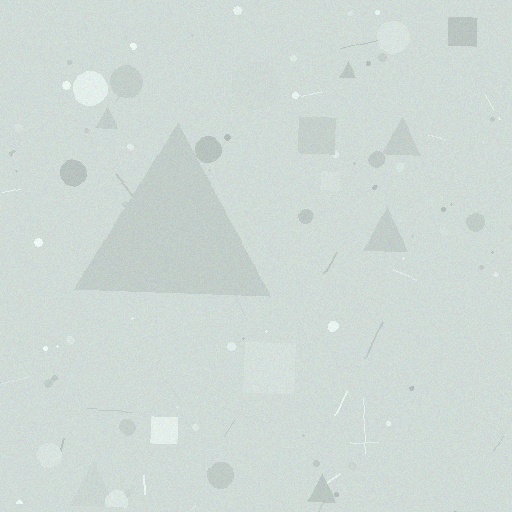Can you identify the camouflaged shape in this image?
The camouflaged shape is a triangle.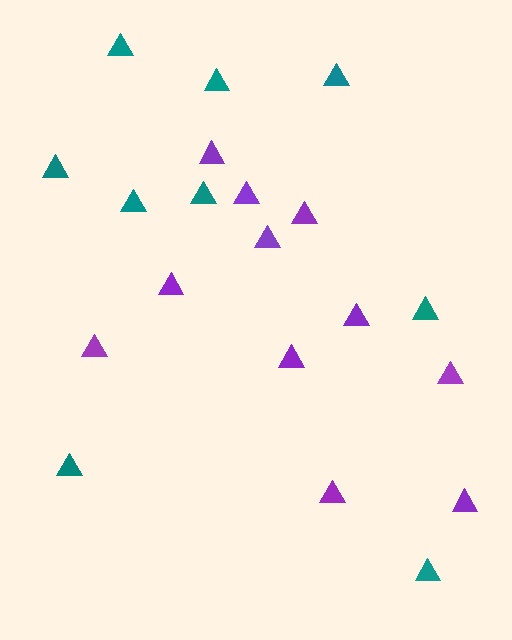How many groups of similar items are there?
There are 2 groups: one group of purple triangles (11) and one group of teal triangles (9).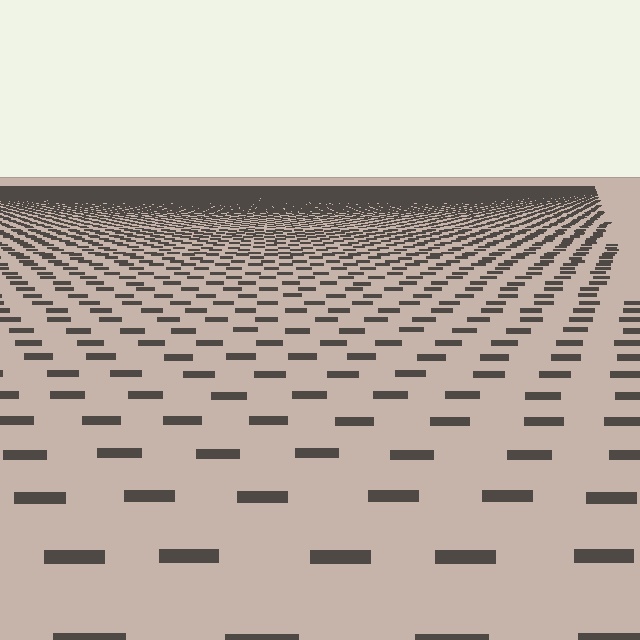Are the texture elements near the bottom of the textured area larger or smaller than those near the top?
Larger. Near the bottom, elements are closer to the viewer and appear at a bigger on-screen size.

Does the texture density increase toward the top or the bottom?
Density increases toward the top.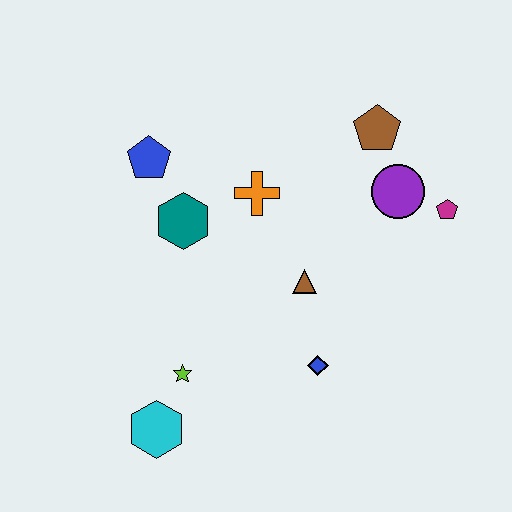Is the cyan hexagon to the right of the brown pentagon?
No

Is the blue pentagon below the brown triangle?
No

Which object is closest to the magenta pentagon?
The purple circle is closest to the magenta pentagon.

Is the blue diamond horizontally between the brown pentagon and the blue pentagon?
Yes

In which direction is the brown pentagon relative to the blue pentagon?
The brown pentagon is to the right of the blue pentagon.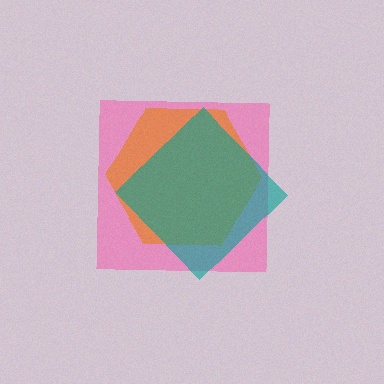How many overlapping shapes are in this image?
There are 3 overlapping shapes in the image.